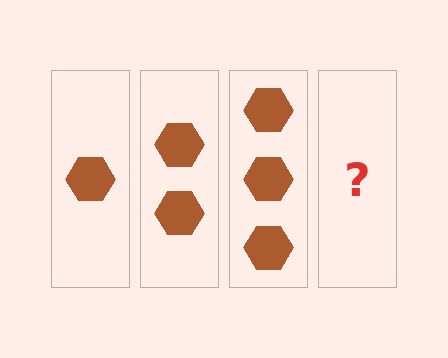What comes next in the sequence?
The next element should be 4 hexagons.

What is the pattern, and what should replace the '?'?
The pattern is that each step adds one more hexagon. The '?' should be 4 hexagons.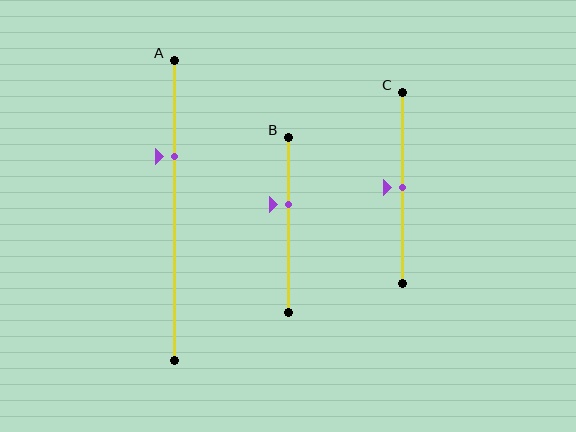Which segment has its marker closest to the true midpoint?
Segment C has its marker closest to the true midpoint.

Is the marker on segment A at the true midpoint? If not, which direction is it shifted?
No, the marker on segment A is shifted upward by about 18% of the segment length.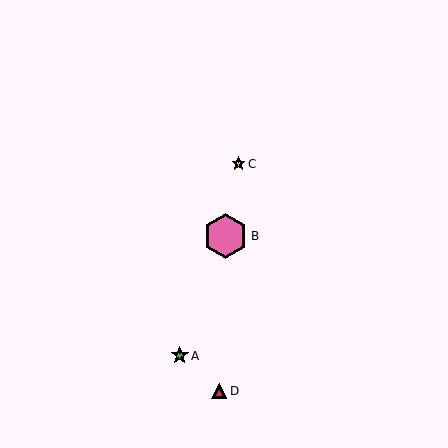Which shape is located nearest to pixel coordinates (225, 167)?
The yellow star (labeled C) at (238, 164) is nearest to that location.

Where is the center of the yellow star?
The center of the yellow star is at (238, 164).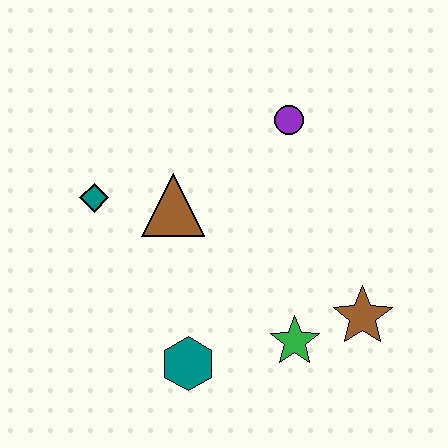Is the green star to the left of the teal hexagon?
No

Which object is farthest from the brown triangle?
The brown star is farthest from the brown triangle.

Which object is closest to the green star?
The brown star is closest to the green star.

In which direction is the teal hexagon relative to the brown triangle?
The teal hexagon is below the brown triangle.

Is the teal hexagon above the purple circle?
No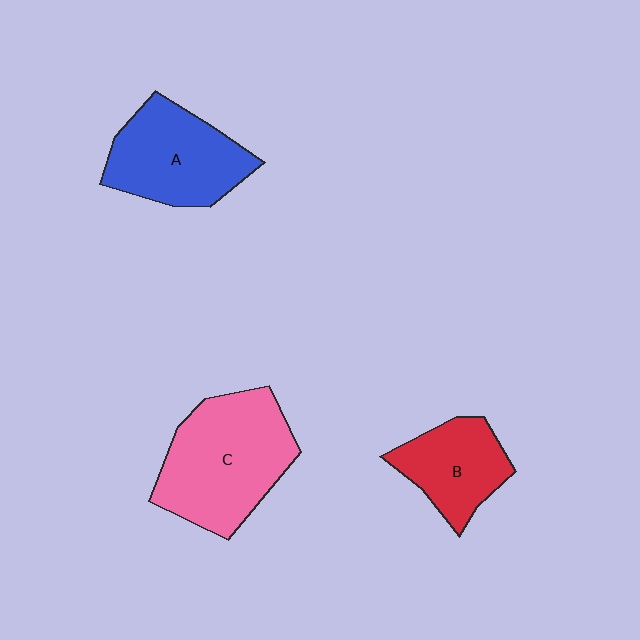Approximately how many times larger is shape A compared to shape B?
Approximately 1.4 times.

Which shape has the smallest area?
Shape B (red).